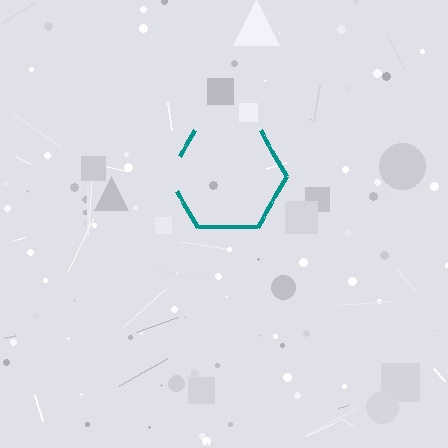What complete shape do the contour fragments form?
The contour fragments form a hexagon.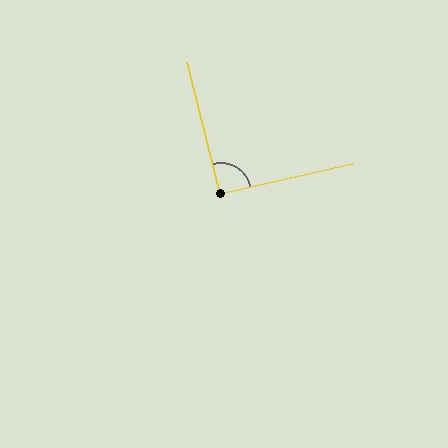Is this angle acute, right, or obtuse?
It is approximately a right angle.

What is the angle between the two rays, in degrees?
Approximately 92 degrees.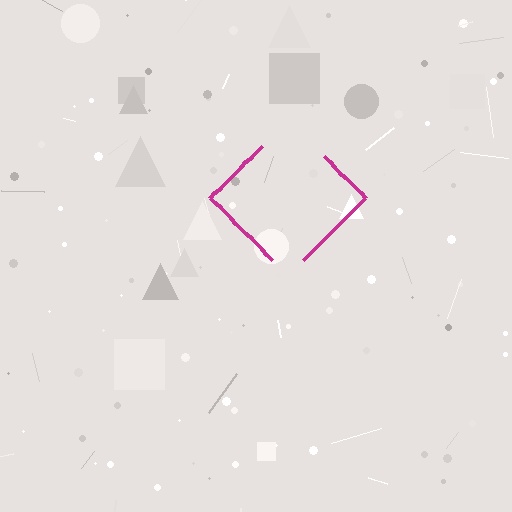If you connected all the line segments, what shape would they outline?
They would outline a diamond.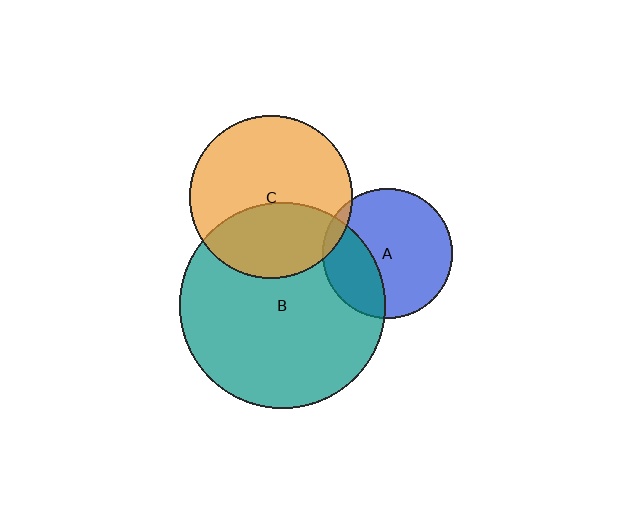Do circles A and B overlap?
Yes.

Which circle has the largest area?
Circle B (teal).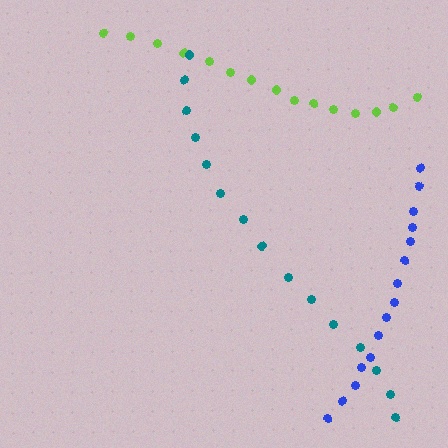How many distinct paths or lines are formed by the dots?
There are 3 distinct paths.